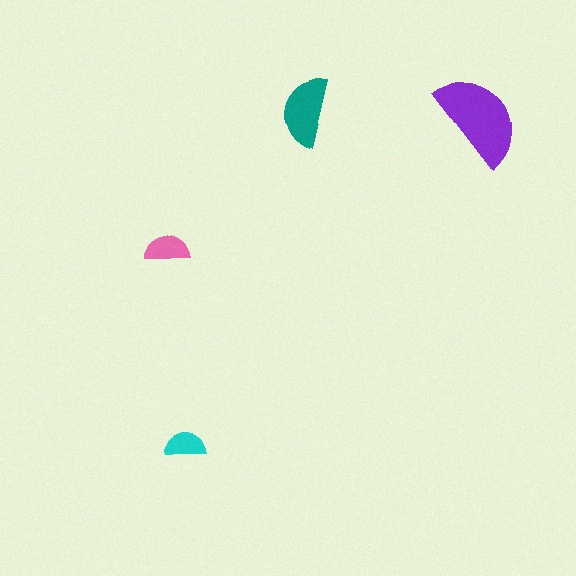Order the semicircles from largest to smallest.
the purple one, the teal one, the pink one, the cyan one.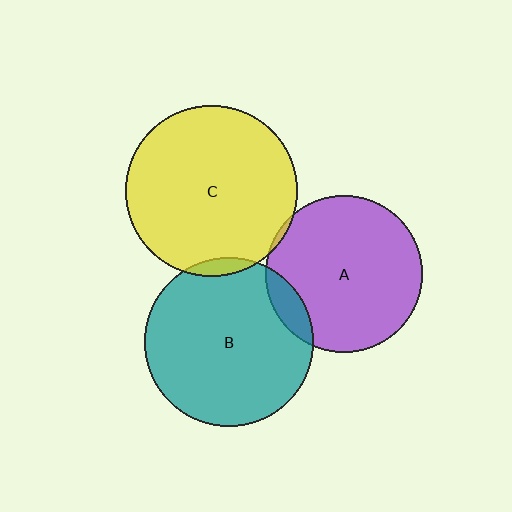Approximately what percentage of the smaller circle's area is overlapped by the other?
Approximately 5%.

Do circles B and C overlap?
Yes.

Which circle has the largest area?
Circle C (yellow).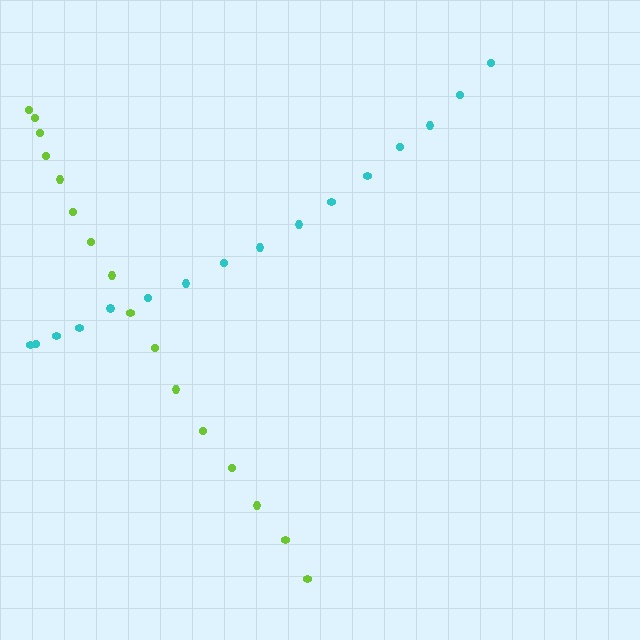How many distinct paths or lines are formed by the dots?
There are 2 distinct paths.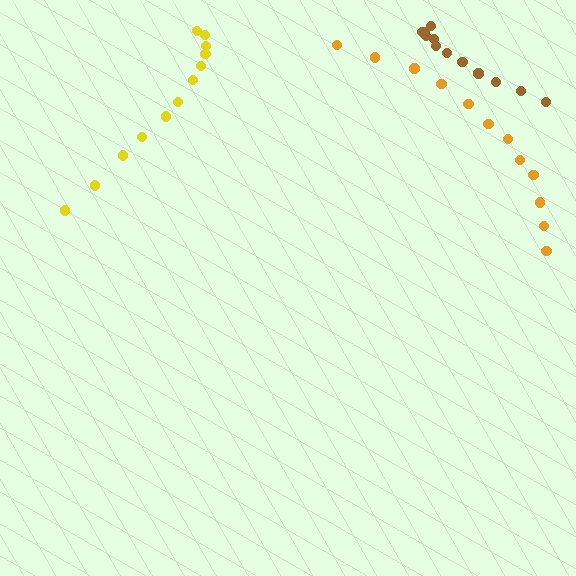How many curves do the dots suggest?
There are 3 distinct paths.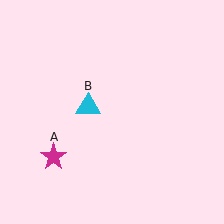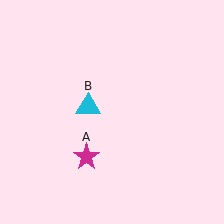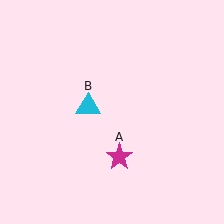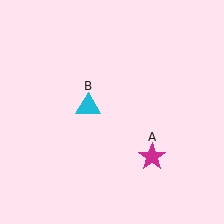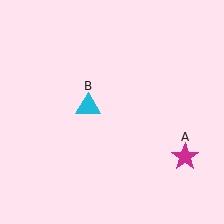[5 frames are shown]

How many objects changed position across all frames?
1 object changed position: magenta star (object A).